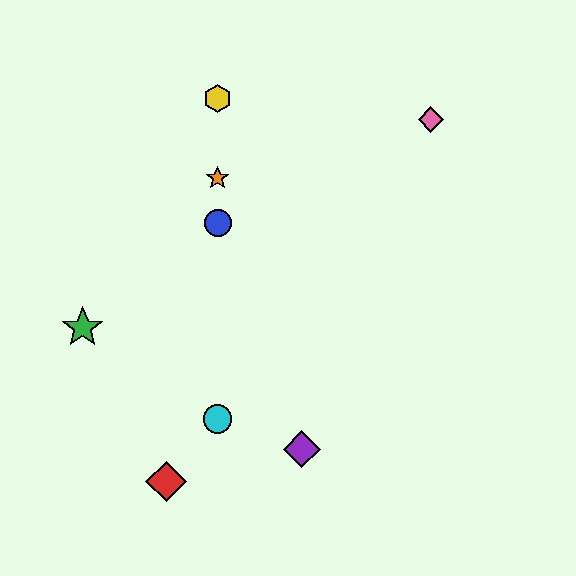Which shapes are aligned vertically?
The blue circle, the yellow hexagon, the orange star, the cyan circle are aligned vertically.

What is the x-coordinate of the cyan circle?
The cyan circle is at x≈218.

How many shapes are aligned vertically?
4 shapes (the blue circle, the yellow hexagon, the orange star, the cyan circle) are aligned vertically.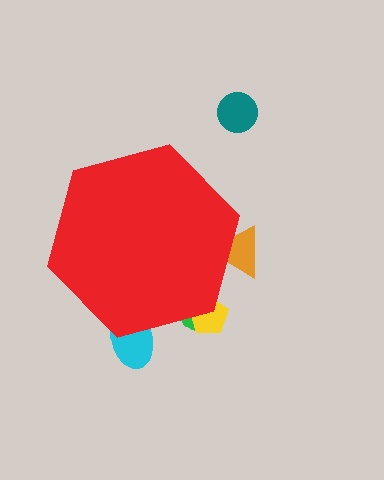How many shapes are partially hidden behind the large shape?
4 shapes are partially hidden.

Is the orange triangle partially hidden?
Yes, the orange triangle is partially hidden behind the red hexagon.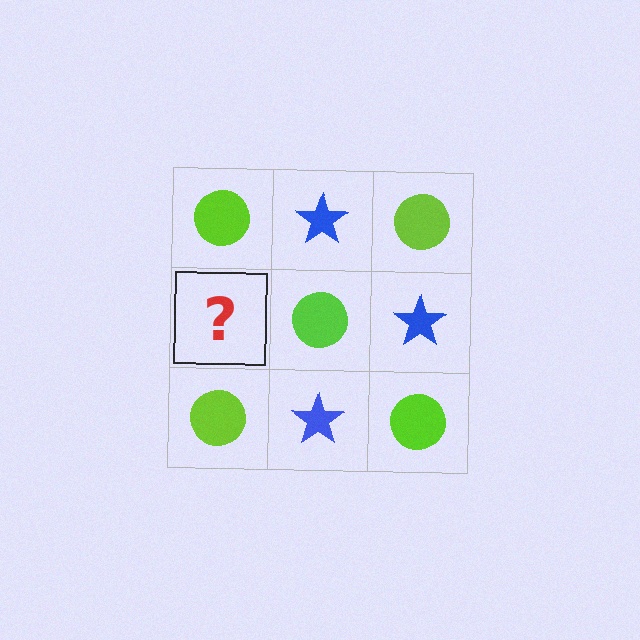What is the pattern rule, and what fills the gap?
The rule is that it alternates lime circle and blue star in a checkerboard pattern. The gap should be filled with a blue star.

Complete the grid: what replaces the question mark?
The question mark should be replaced with a blue star.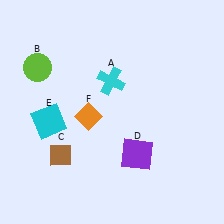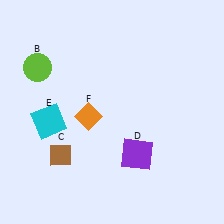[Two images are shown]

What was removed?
The cyan cross (A) was removed in Image 2.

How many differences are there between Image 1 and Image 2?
There is 1 difference between the two images.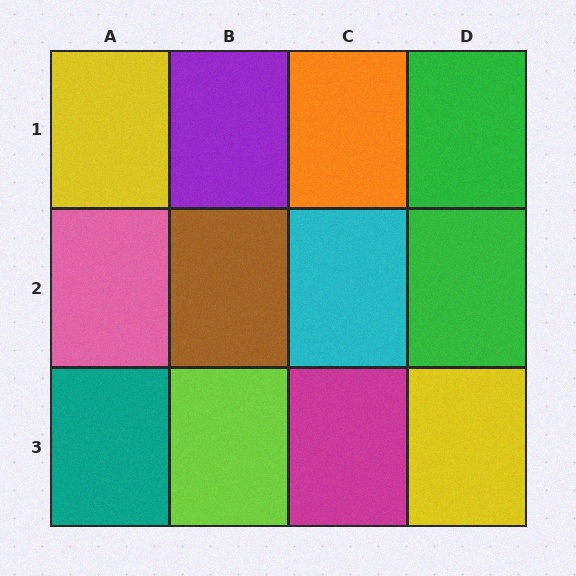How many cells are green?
2 cells are green.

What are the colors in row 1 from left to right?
Yellow, purple, orange, green.